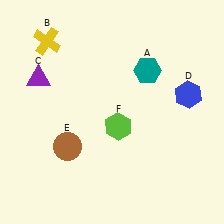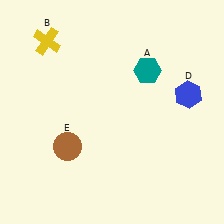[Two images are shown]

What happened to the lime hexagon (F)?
The lime hexagon (F) was removed in Image 2. It was in the bottom-right area of Image 1.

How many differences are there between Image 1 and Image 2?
There are 2 differences between the two images.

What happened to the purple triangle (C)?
The purple triangle (C) was removed in Image 2. It was in the top-left area of Image 1.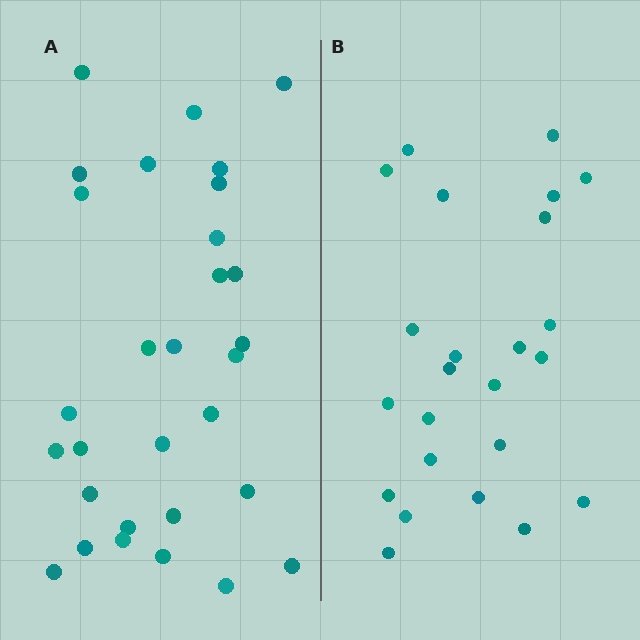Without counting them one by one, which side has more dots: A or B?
Region A (the left region) has more dots.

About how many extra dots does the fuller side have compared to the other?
Region A has about 6 more dots than region B.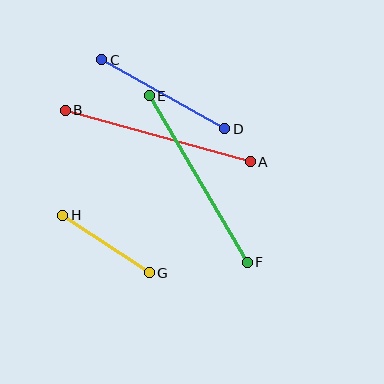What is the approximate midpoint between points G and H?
The midpoint is at approximately (106, 244) pixels.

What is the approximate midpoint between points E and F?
The midpoint is at approximately (198, 179) pixels.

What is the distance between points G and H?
The distance is approximately 104 pixels.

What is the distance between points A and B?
The distance is approximately 192 pixels.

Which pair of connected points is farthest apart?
Points E and F are farthest apart.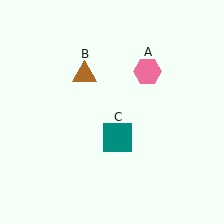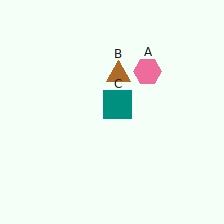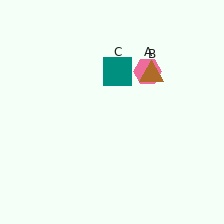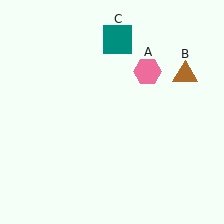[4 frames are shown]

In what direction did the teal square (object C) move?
The teal square (object C) moved up.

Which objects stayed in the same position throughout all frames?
Pink hexagon (object A) remained stationary.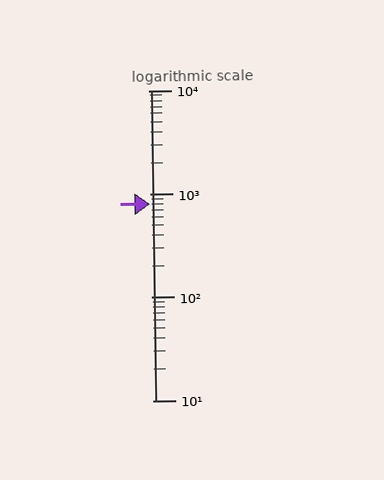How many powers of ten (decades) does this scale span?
The scale spans 3 decades, from 10 to 10000.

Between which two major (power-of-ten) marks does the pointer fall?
The pointer is between 100 and 1000.